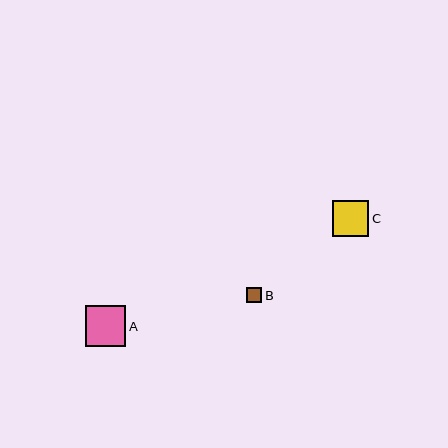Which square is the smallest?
Square B is the smallest with a size of approximately 15 pixels.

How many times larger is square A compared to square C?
Square A is approximately 1.1 times the size of square C.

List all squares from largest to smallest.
From largest to smallest: A, C, B.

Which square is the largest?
Square A is the largest with a size of approximately 40 pixels.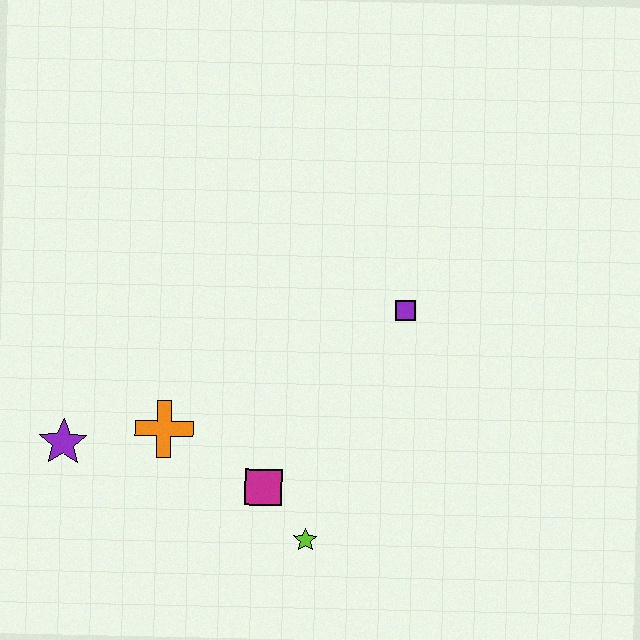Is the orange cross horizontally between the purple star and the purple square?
Yes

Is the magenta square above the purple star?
No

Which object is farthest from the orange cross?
The purple square is farthest from the orange cross.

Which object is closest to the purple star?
The orange cross is closest to the purple star.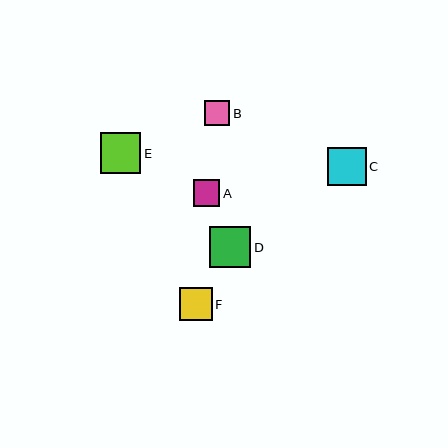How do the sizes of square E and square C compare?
Square E and square C are approximately the same size.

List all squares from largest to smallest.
From largest to smallest: D, E, C, F, A, B.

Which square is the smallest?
Square B is the smallest with a size of approximately 25 pixels.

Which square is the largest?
Square D is the largest with a size of approximately 41 pixels.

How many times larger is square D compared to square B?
Square D is approximately 1.6 times the size of square B.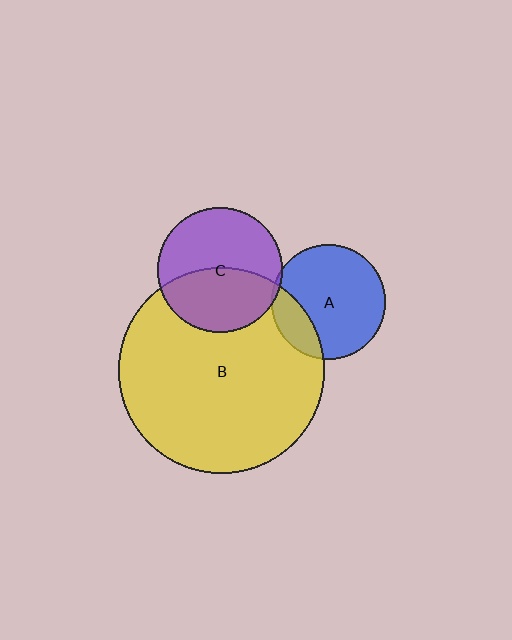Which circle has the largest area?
Circle B (yellow).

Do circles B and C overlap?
Yes.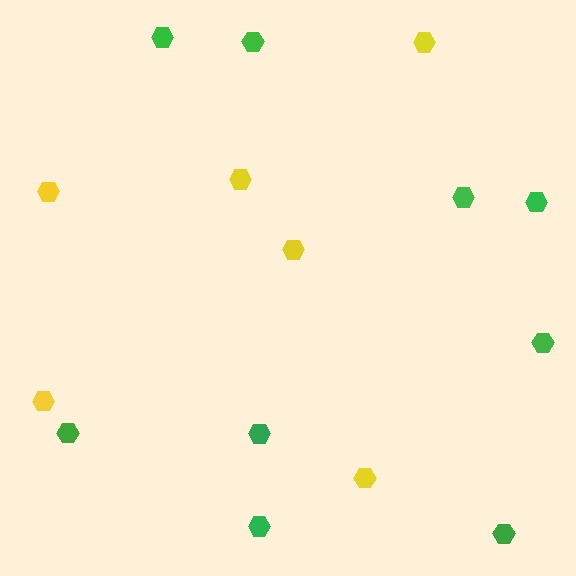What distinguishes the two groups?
There are 2 groups: one group of green hexagons (9) and one group of yellow hexagons (6).